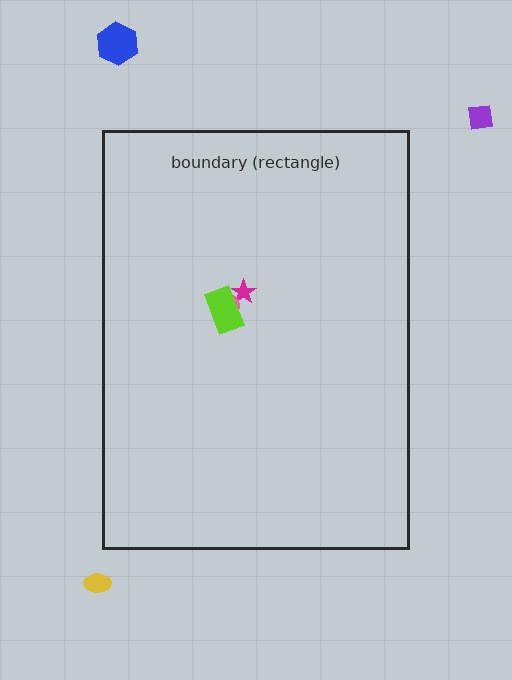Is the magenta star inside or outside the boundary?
Inside.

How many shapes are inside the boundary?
3 inside, 3 outside.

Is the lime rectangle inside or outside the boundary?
Inside.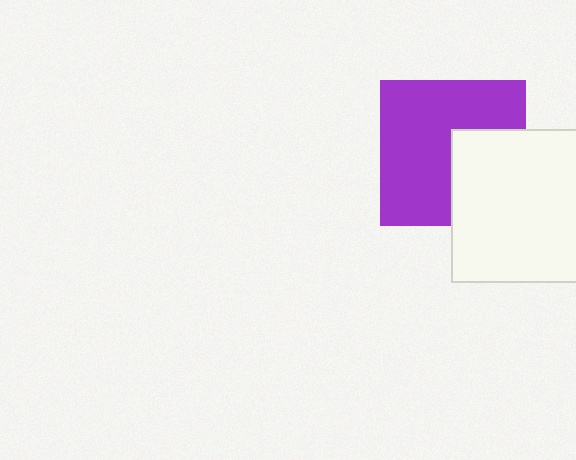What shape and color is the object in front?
The object in front is a white square.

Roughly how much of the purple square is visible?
Most of it is visible (roughly 67%).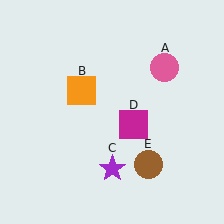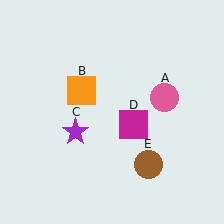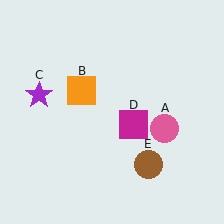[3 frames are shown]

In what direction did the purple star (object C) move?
The purple star (object C) moved up and to the left.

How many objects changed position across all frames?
2 objects changed position: pink circle (object A), purple star (object C).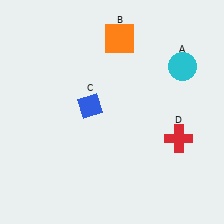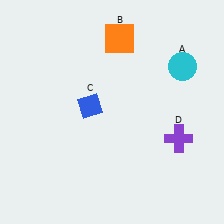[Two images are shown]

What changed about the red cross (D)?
In Image 1, D is red. In Image 2, it changed to purple.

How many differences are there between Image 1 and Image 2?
There is 1 difference between the two images.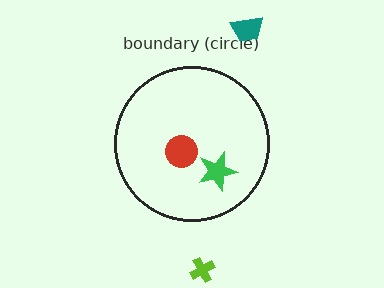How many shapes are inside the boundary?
2 inside, 2 outside.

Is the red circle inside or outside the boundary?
Inside.